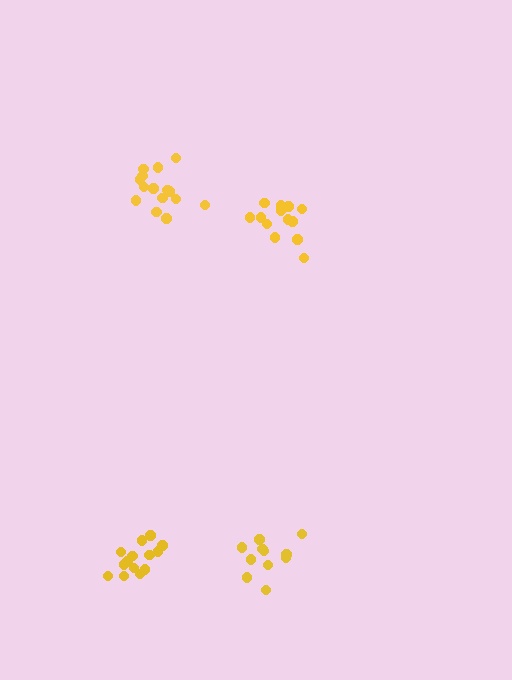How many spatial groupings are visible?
There are 4 spatial groupings.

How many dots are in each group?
Group 1: 15 dots, Group 2: 14 dots, Group 3: 13 dots, Group 4: 11 dots (53 total).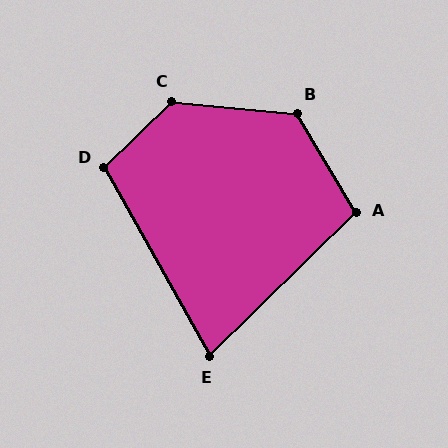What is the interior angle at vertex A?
Approximately 104 degrees (obtuse).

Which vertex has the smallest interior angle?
E, at approximately 75 degrees.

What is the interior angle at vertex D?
Approximately 105 degrees (obtuse).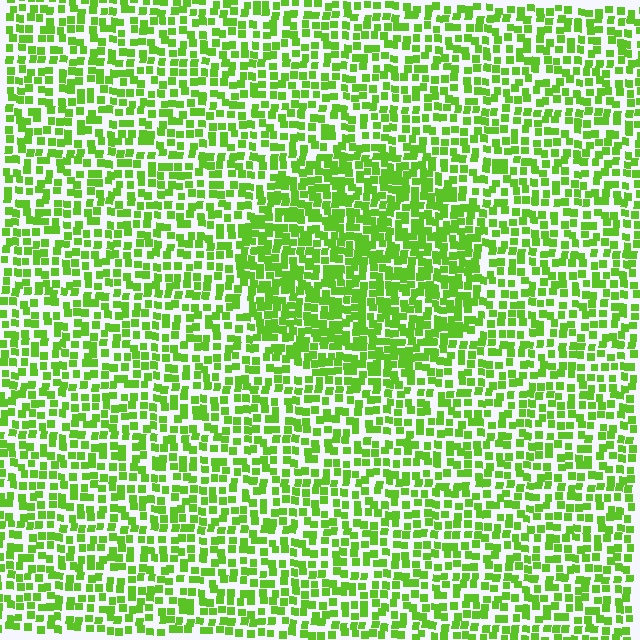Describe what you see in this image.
The image contains small lime elements arranged at two different densities. A circle-shaped region is visible where the elements are more densely packed than the surrounding area.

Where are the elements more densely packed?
The elements are more densely packed inside the circle boundary.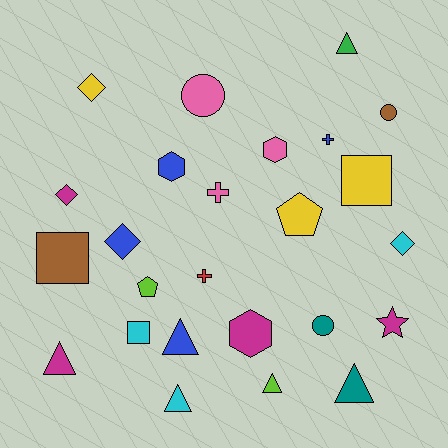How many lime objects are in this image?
There are 2 lime objects.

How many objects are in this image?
There are 25 objects.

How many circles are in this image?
There are 3 circles.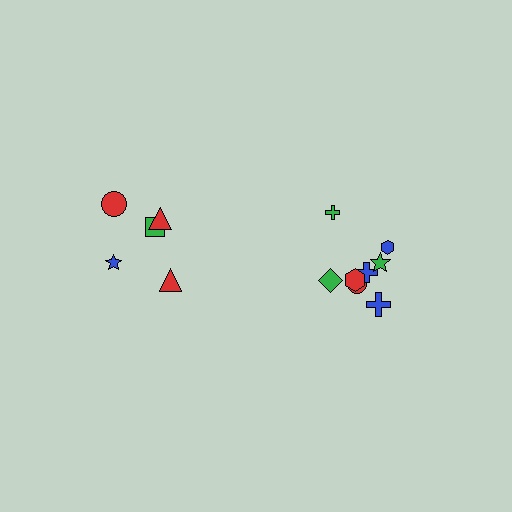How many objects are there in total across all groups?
There are 13 objects.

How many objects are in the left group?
There are 5 objects.